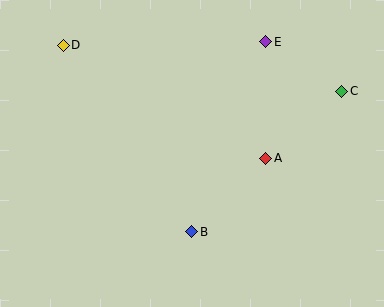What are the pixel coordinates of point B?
Point B is at (192, 232).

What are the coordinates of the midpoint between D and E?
The midpoint between D and E is at (165, 43).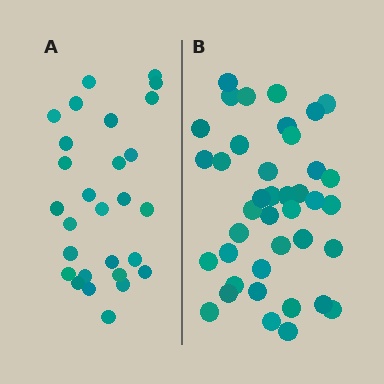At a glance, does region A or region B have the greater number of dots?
Region B (the right region) has more dots.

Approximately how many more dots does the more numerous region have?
Region B has roughly 12 or so more dots than region A.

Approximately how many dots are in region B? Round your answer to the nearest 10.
About 40 dots.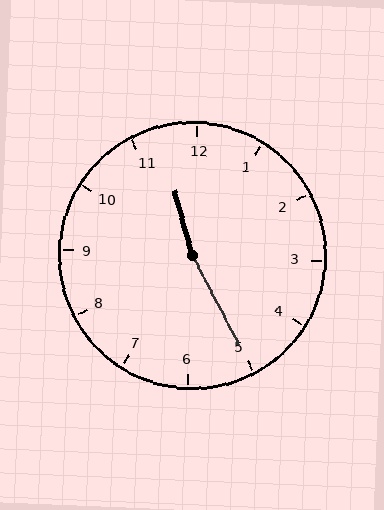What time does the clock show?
11:25.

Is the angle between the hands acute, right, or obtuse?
It is obtuse.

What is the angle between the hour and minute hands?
Approximately 168 degrees.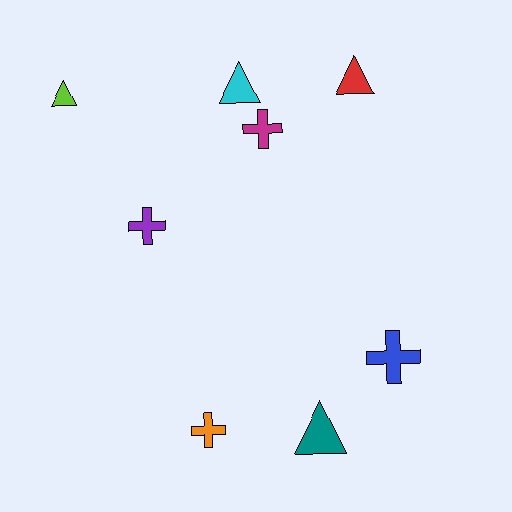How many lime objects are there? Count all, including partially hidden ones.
There is 1 lime object.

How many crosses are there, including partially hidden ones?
There are 4 crosses.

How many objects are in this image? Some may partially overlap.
There are 8 objects.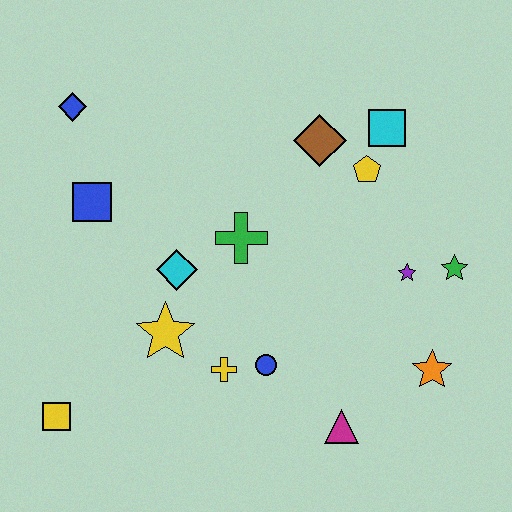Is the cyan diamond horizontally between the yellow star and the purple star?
Yes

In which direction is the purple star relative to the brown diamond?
The purple star is below the brown diamond.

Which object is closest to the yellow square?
The yellow star is closest to the yellow square.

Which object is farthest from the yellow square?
The cyan square is farthest from the yellow square.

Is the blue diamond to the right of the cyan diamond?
No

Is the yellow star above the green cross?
No